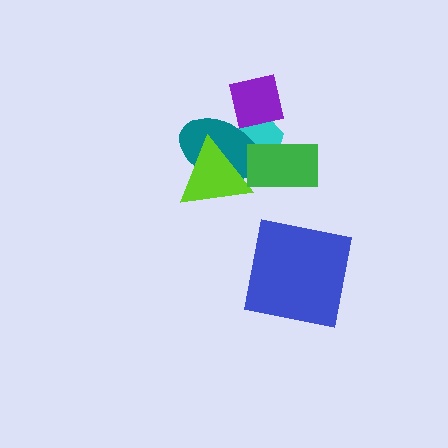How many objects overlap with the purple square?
2 objects overlap with the purple square.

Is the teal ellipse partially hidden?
Yes, it is partially covered by another shape.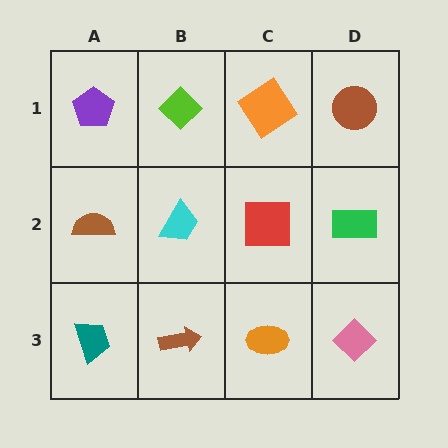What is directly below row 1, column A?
A brown semicircle.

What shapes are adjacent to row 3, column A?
A brown semicircle (row 2, column A), a brown arrow (row 3, column B).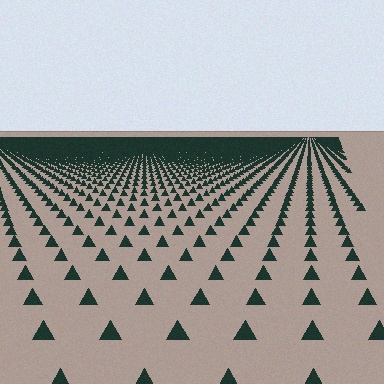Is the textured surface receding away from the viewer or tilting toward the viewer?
The surface is receding away from the viewer. Texture elements get smaller and denser toward the top.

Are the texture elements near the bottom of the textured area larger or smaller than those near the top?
Larger. Near the bottom, elements are closer to the viewer and appear at a bigger on-screen size.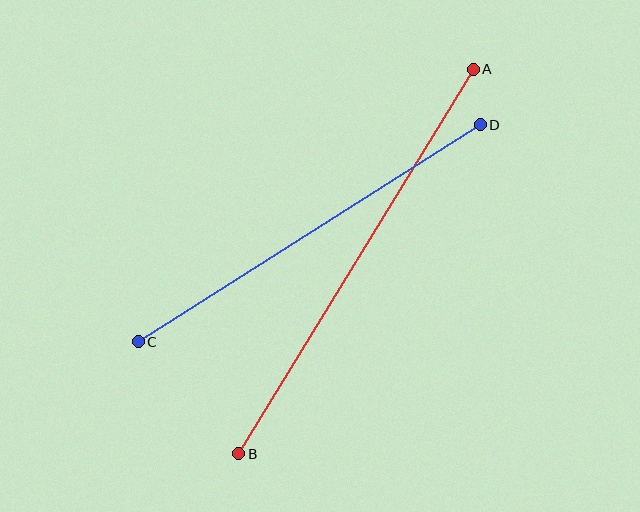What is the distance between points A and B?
The distance is approximately 451 pixels.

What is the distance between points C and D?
The distance is approximately 405 pixels.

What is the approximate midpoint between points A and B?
The midpoint is at approximately (356, 262) pixels.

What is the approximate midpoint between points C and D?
The midpoint is at approximately (309, 233) pixels.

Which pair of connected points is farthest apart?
Points A and B are farthest apart.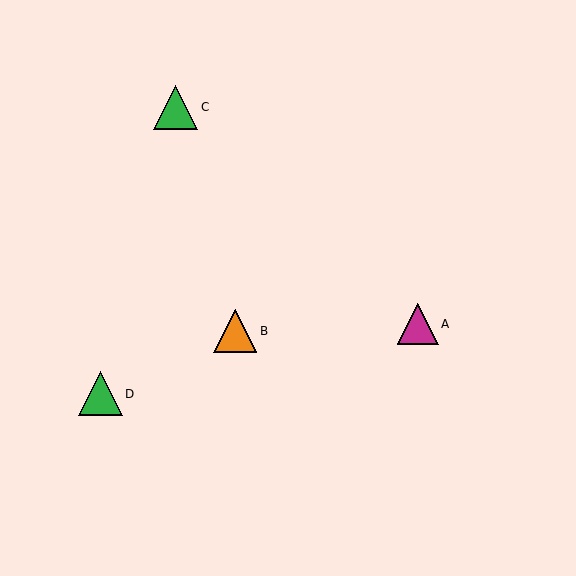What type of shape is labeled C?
Shape C is a green triangle.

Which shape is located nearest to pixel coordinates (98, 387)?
The green triangle (labeled D) at (100, 394) is nearest to that location.